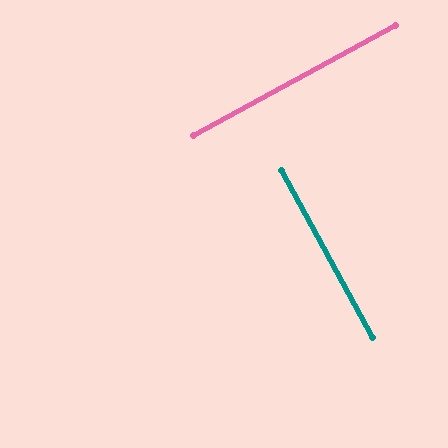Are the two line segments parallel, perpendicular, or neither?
Perpendicular — they meet at approximately 90°.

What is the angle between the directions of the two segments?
Approximately 90 degrees.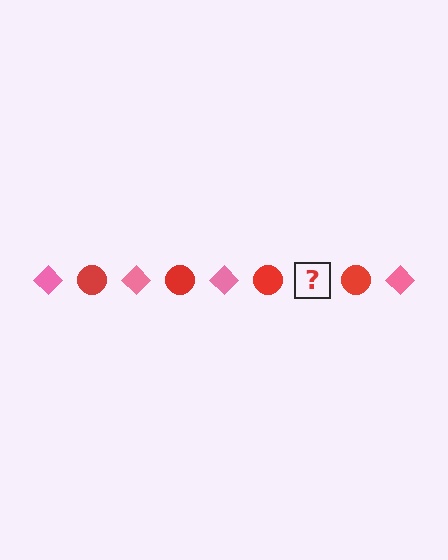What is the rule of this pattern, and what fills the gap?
The rule is that the pattern alternates between pink diamond and red circle. The gap should be filled with a pink diamond.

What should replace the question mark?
The question mark should be replaced with a pink diamond.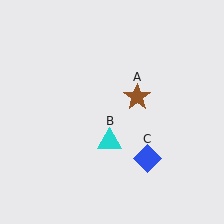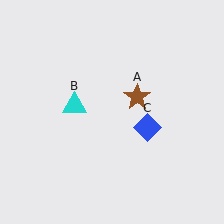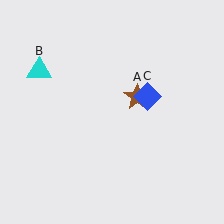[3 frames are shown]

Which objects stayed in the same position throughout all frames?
Brown star (object A) remained stationary.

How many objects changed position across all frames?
2 objects changed position: cyan triangle (object B), blue diamond (object C).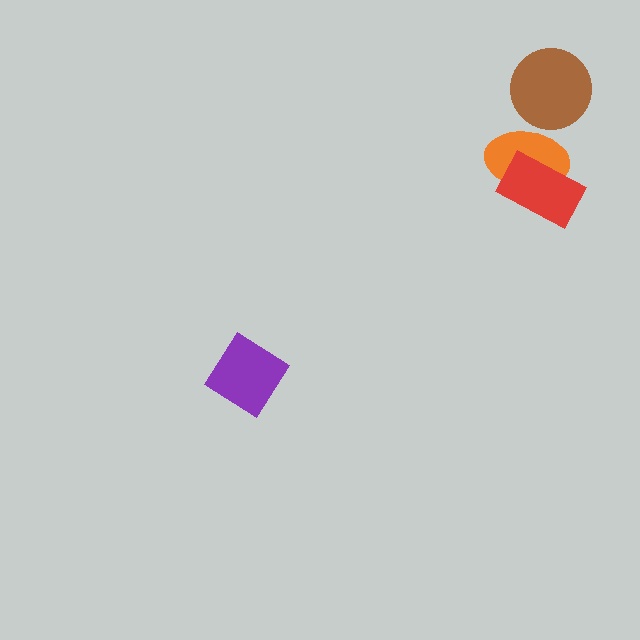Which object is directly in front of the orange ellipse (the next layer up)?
The red rectangle is directly in front of the orange ellipse.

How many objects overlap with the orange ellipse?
2 objects overlap with the orange ellipse.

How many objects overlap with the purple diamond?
0 objects overlap with the purple diamond.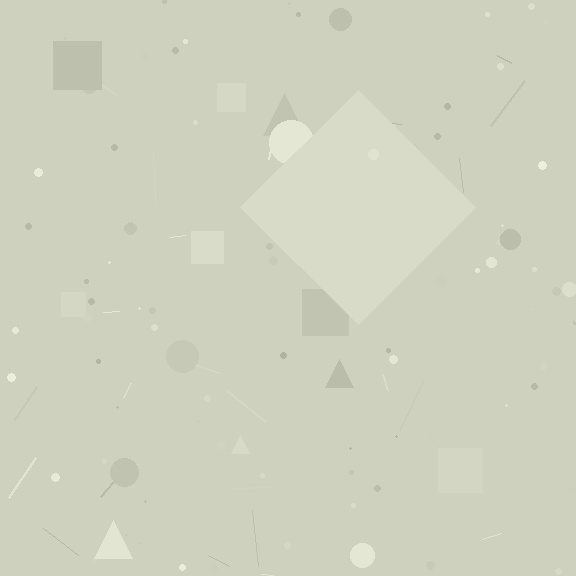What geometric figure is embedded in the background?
A diamond is embedded in the background.